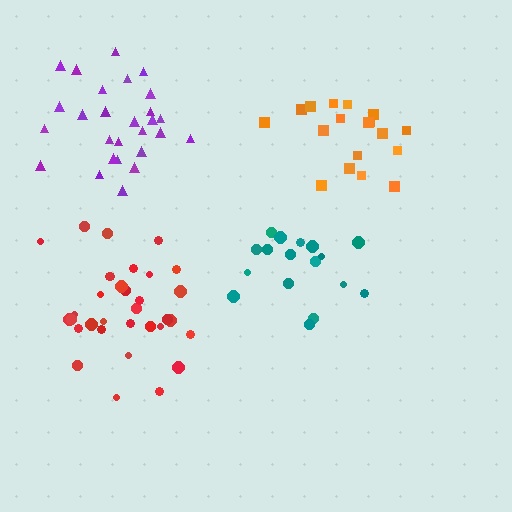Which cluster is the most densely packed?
Red.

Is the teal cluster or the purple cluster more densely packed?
Purple.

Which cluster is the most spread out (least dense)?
Orange.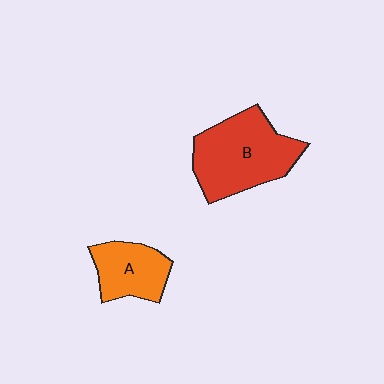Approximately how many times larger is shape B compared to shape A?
Approximately 1.7 times.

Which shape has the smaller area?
Shape A (orange).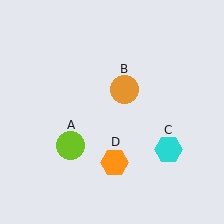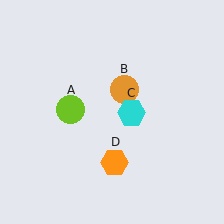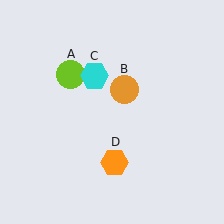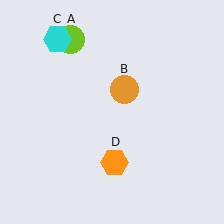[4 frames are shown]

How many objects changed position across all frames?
2 objects changed position: lime circle (object A), cyan hexagon (object C).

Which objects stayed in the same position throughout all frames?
Orange circle (object B) and orange hexagon (object D) remained stationary.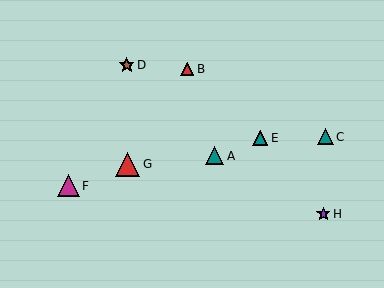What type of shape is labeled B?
Shape B is a red triangle.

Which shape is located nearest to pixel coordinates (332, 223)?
The purple star (labeled H) at (323, 214) is nearest to that location.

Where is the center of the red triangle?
The center of the red triangle is at (128, 164).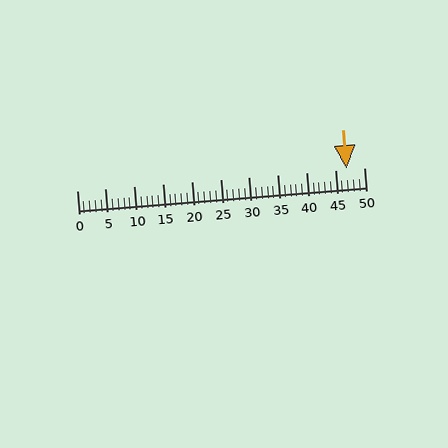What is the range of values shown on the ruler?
The ruler shows values from 0 to 50.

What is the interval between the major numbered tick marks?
The major tick marks are spaced 5 units apart.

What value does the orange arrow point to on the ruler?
The orange arrow points to approximately 47.